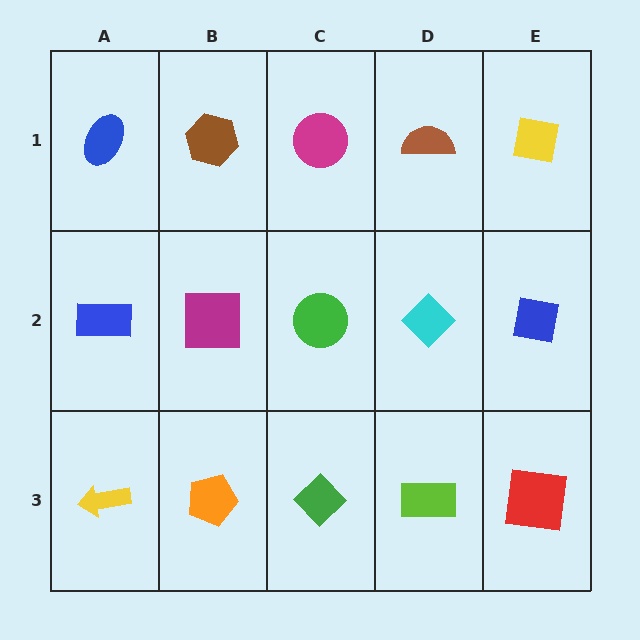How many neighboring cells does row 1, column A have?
2.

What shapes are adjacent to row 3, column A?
A blue rectangle (row 2, column A), an orange pentagon (row 3, column B).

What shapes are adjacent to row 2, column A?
A blue ellipse (row 1, column A), a yellow arrow (row 3, column A), a magenta square (row 2, column B).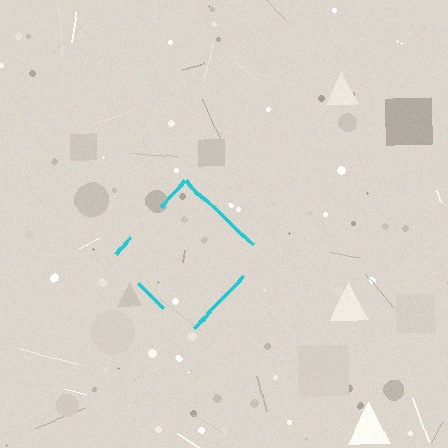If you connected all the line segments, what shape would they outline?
They would outline a diamond.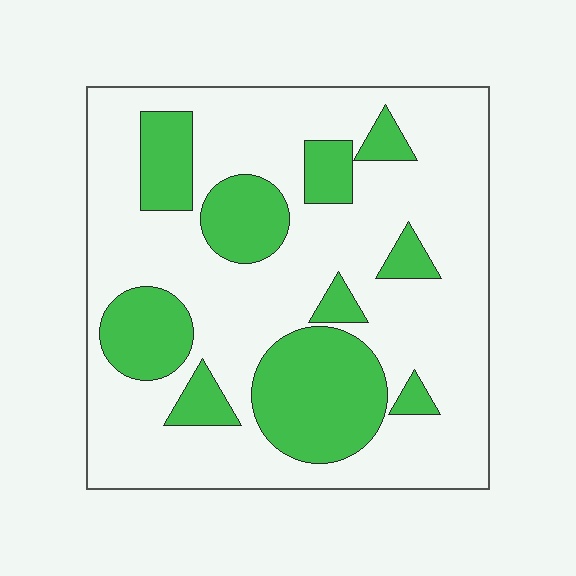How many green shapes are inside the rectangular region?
10.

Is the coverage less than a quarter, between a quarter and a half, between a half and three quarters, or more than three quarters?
Between a quarter and a half.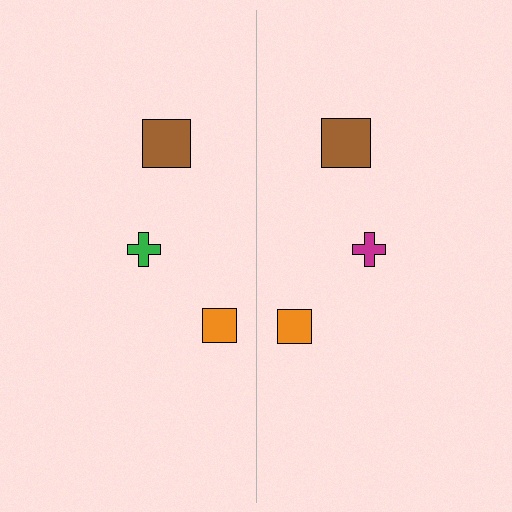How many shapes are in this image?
There are 6 shapes in this image.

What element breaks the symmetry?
The magenta cross on the right side breaks the symmetry — its mirror counterpart is green.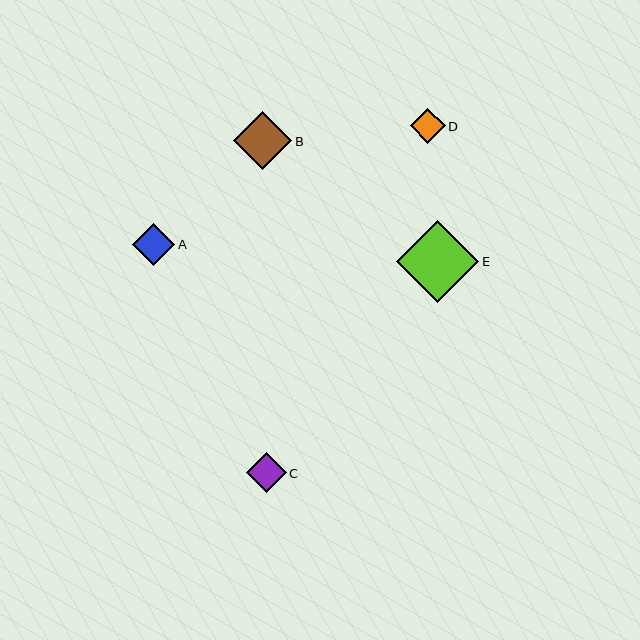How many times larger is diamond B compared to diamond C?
Diamond B is approximately 1.5 times the size of diamond C.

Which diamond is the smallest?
Diamond D is the smallest with a size of approximately 35 pixels.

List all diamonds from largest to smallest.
From largest to smallest: E, B, A, C, D.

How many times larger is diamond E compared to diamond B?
Diamond E is approximately 1.4 times the size of diamond B.